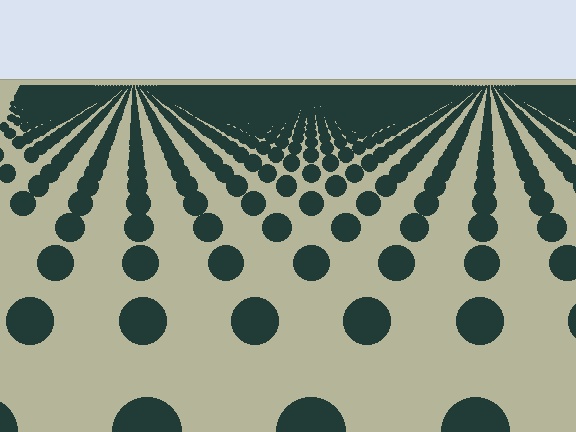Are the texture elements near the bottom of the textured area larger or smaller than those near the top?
Larger. Near the bottom, elements are closer to the viewer and appear at a bigger on-screen size.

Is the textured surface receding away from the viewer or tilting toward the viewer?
The surface is receding away from the viewer. Texture elements get smaller and denser toward the top.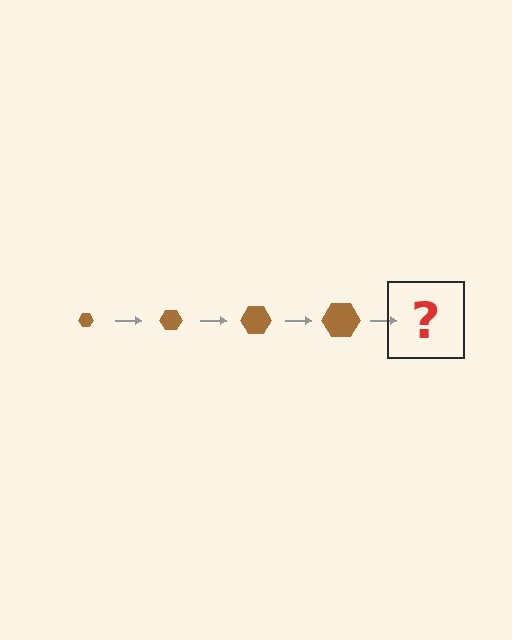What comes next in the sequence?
The next element should be a brown hexagon, larger than the previous one.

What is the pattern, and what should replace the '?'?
The pattern is that the hexagon gets progressively larger each step. The '?' should be a brown hexagon, larger than the previous one.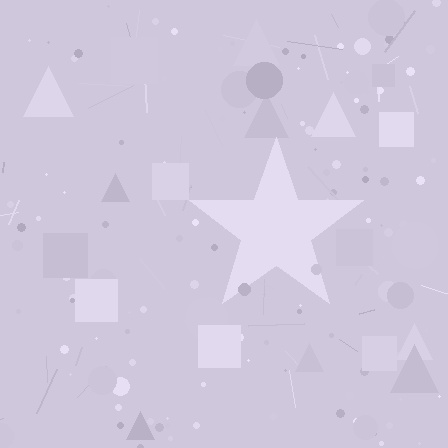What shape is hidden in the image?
A star is hidden in the image.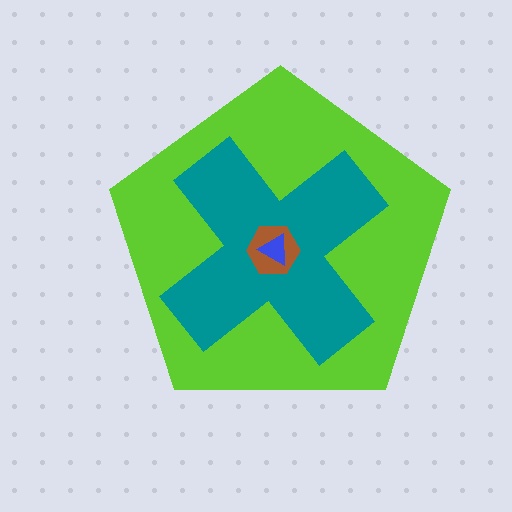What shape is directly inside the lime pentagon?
The teal cross.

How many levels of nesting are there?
4.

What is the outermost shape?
The lime pentagon.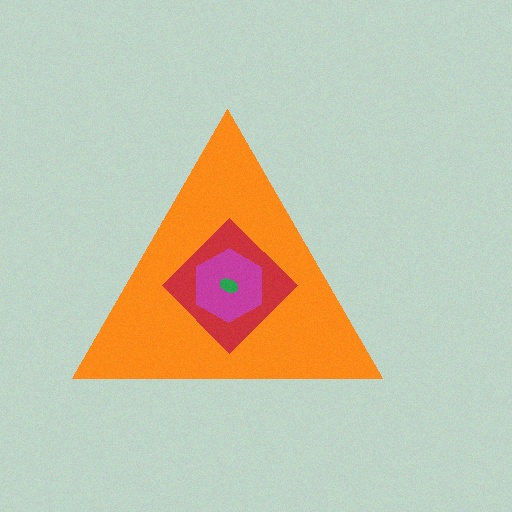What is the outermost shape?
The orange triangle.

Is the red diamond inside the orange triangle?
Yes.